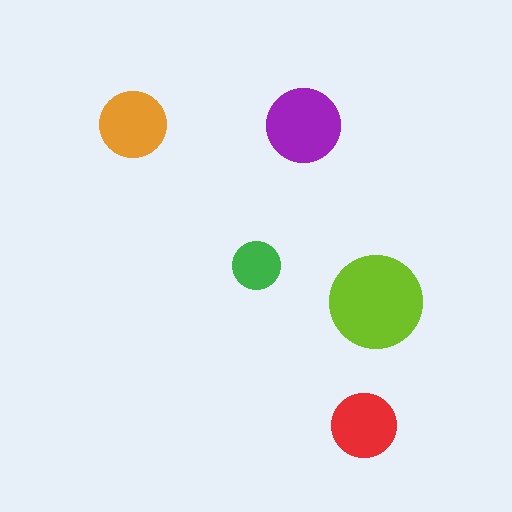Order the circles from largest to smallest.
the lime one, the purple one, the orange one, the red one, the green one.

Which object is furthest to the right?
The lime circle is rightmost.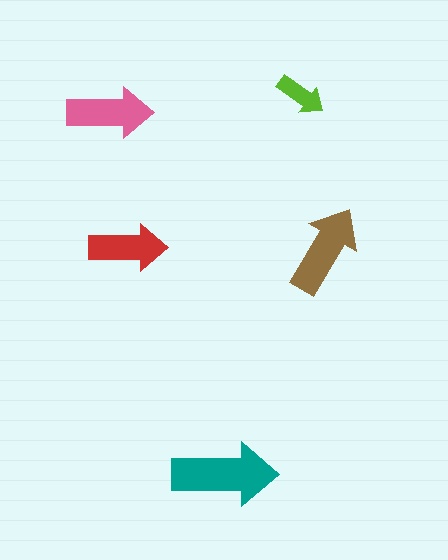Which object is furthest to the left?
The pink arrow is leftmost.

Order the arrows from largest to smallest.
the teal one, the brown one, the pink one, the red one, the lime one.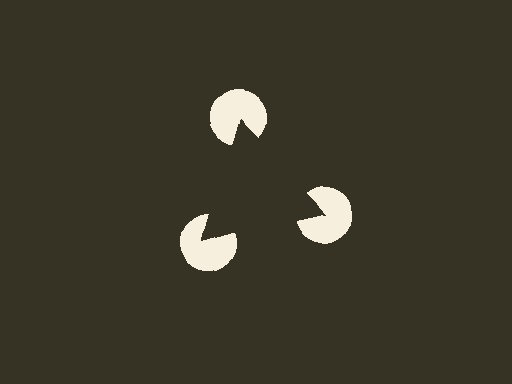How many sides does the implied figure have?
3 sides.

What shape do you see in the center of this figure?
An illusory triangle — its edges are inferred from the aligned wedge cuts in the pac-man discs, not physically drawn.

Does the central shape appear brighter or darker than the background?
It typically appears slightly darker than the background, even though no actual brightness change is drawn.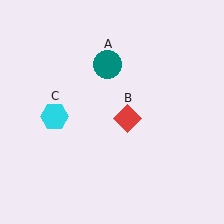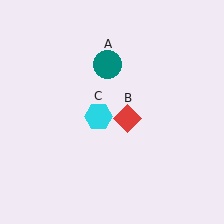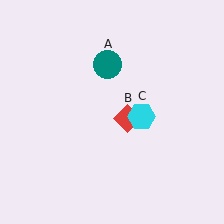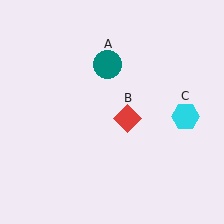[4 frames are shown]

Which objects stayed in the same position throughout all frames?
Teal circle (object A) and red diamond (object B) remained stationary.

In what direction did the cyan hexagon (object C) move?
The cyan hexagon (object C) moved right.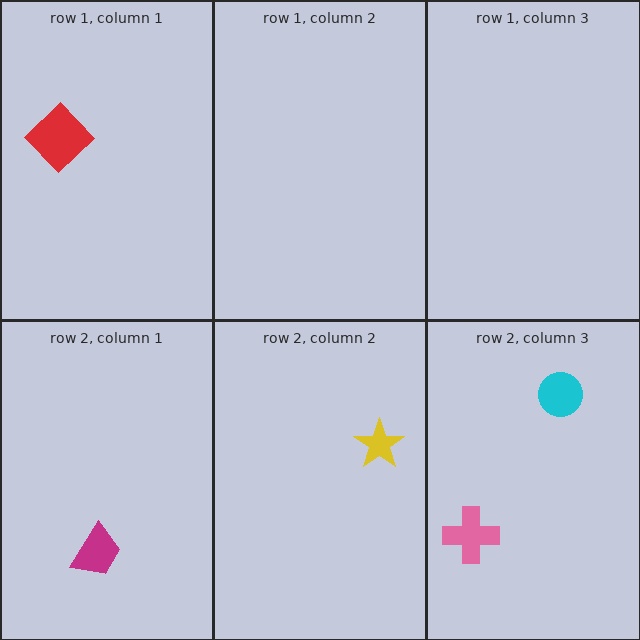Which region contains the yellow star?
The row 2, column 2 region.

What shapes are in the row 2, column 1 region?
The magenta trapezoid.